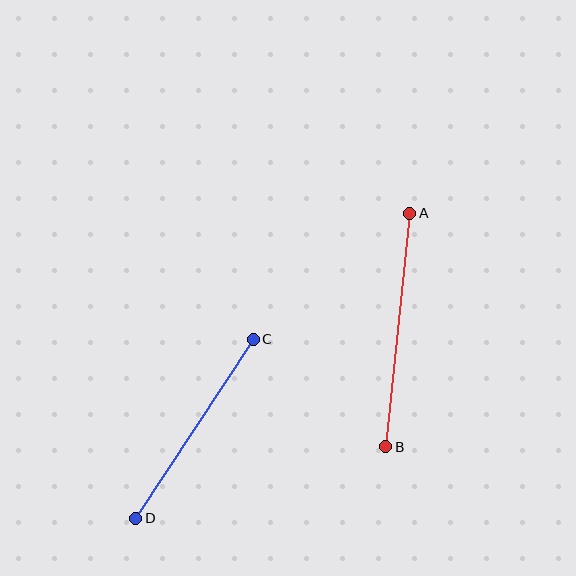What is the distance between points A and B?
The distance is approximately 235 pixels.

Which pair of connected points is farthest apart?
Points A and B are farthest apart.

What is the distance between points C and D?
The distance is approximately 214 pixels.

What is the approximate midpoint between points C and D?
The midpoint is at approximately (194, 429) pixels.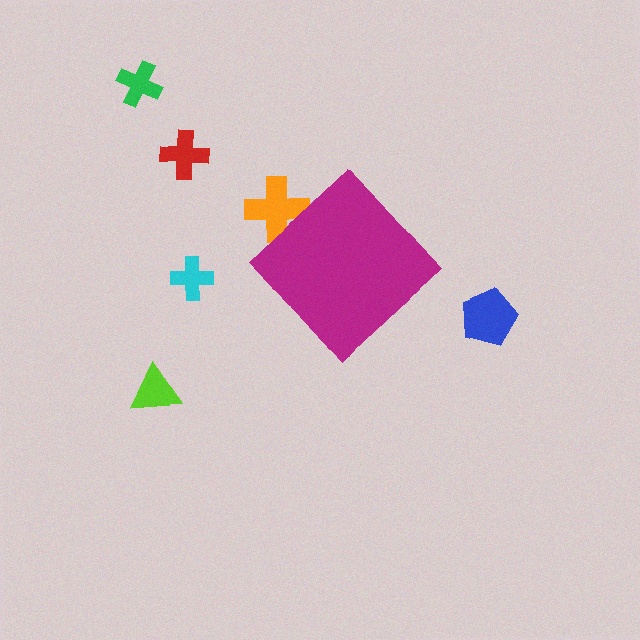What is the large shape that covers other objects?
A magenta diamond.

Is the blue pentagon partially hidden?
No, the blue pentagon is fully visible.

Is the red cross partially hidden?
No, the red cross is fully visible.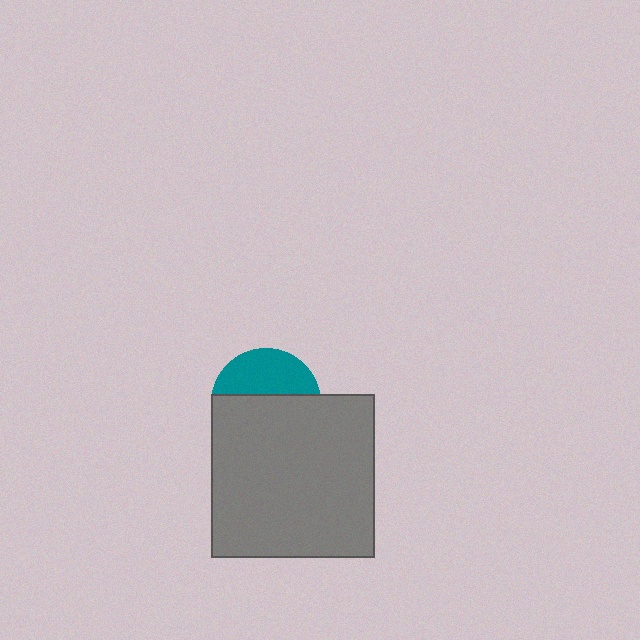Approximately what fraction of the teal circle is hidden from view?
Roughly 61% of the teal circle is hidden behind the gray square.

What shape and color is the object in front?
The object in front is a gray square.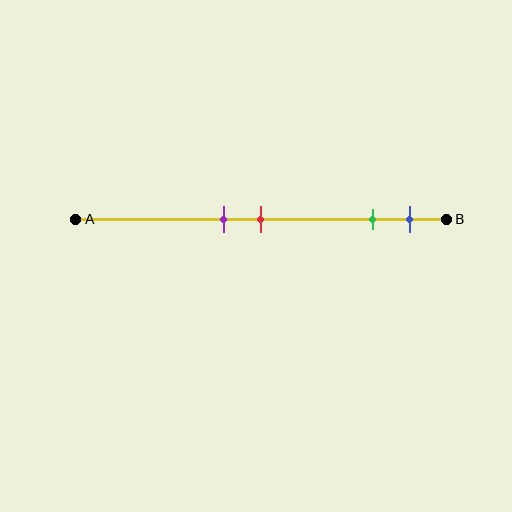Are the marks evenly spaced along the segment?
No, the marks are not evenly spaced.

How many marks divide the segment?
There are 4 marks dividing the segment.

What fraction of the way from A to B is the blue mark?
The blue mark is approximately 90% (0.9) of the way from A to B.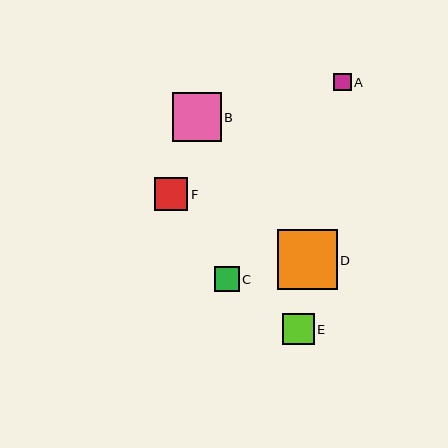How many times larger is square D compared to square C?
Square D is approximately 2.4 times the size of square C.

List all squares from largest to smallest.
From largest to smallest: D, B, F, E, C, A.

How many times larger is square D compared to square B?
Square D is approximately 1.2 times the size of square B.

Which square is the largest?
Square D is the largest with a size of approximately 59 pixels.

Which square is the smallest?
Square A is the smallest with a size of approximately 18 pixels.